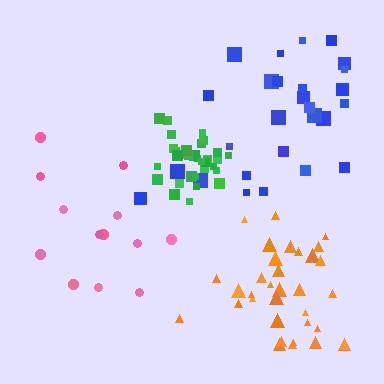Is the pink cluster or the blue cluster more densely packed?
Blue.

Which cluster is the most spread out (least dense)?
Pink.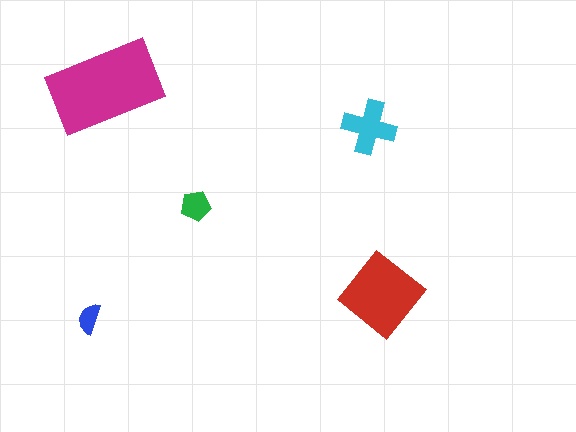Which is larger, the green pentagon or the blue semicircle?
The green pentagon.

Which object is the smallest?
The blue semicircle.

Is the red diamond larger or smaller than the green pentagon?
Larger.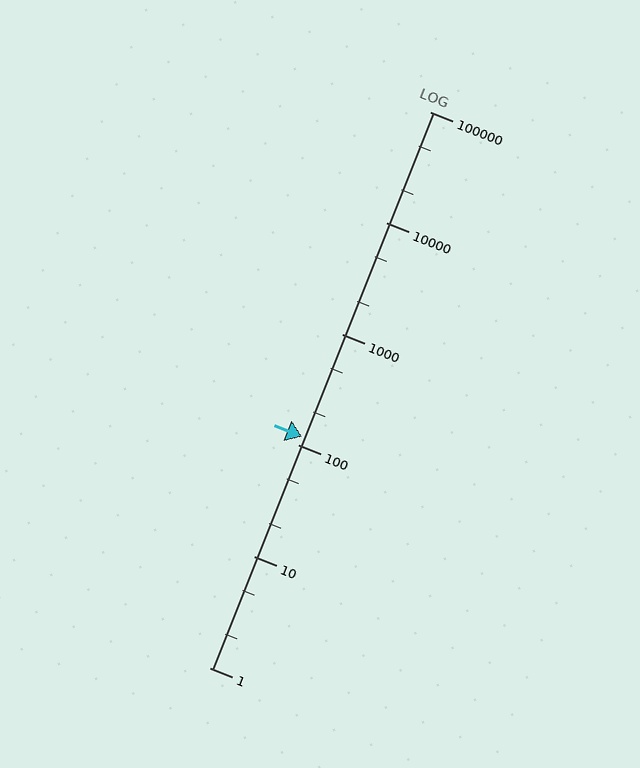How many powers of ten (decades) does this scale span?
The scale spans 5 decades, from 1 to 100000.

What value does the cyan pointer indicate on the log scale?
The pointer indicates approximately 120.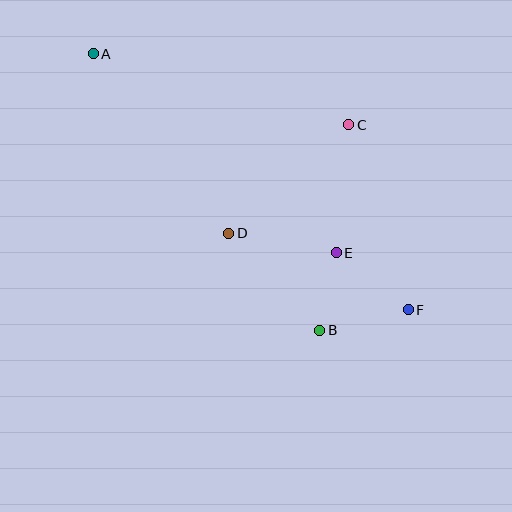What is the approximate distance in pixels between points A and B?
The distance between A and B is approximately 358 pixels.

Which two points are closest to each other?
Points B and E are closest to each other.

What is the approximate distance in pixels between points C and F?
The distance between C and F is approximately 195 pixels.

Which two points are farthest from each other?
Points A and F are farthest from each other.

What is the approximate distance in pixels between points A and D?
The distance between A and D is approximately 225 pixels.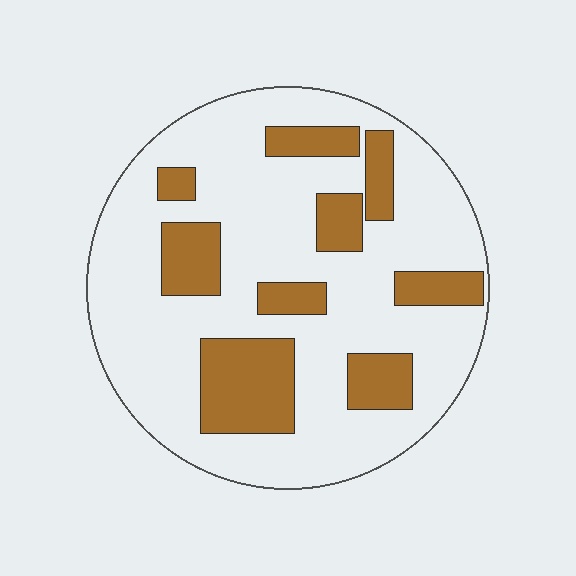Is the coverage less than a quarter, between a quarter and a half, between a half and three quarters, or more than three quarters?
Between a quarter and a half.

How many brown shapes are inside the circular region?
9.